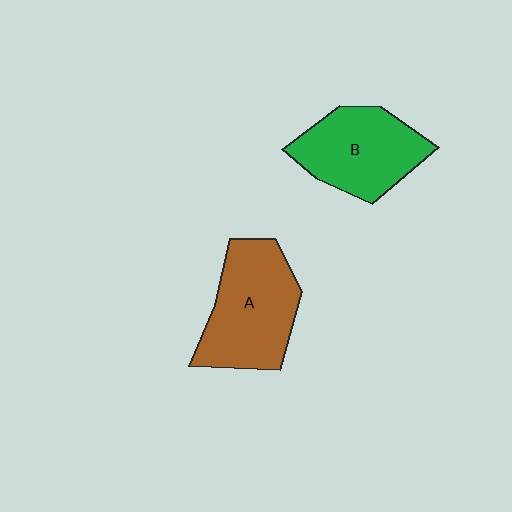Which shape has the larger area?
Shape A (brown).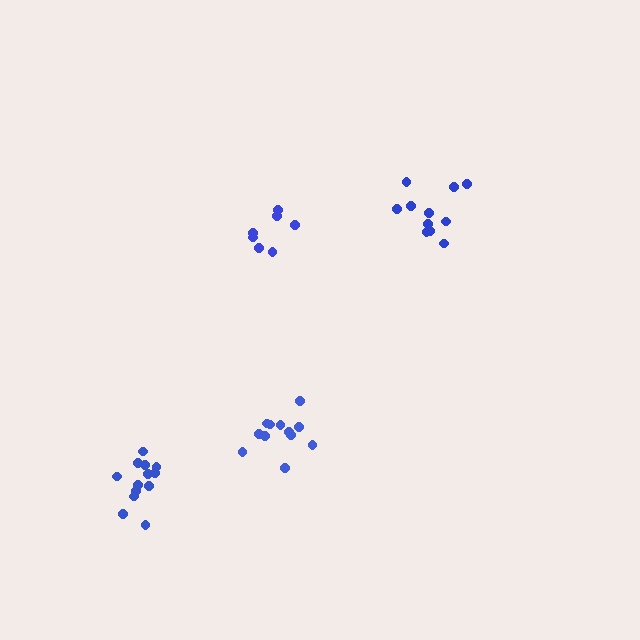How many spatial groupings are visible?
There are 4 spatial groupings.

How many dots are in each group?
Group 1: 12 dots, Group 2: 7 dots, Group 3: 11 dots, Group 4: 13 dots (43 total).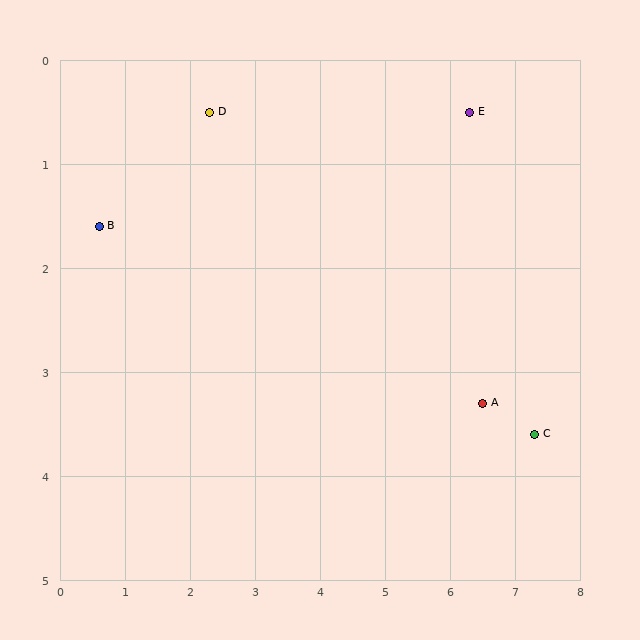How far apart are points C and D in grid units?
Points C and D are about 5.9 grid units apart.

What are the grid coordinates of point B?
Point B is at approximately (0.6, 1.6).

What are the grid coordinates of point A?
Point A is at approximately (6.5, 3.3).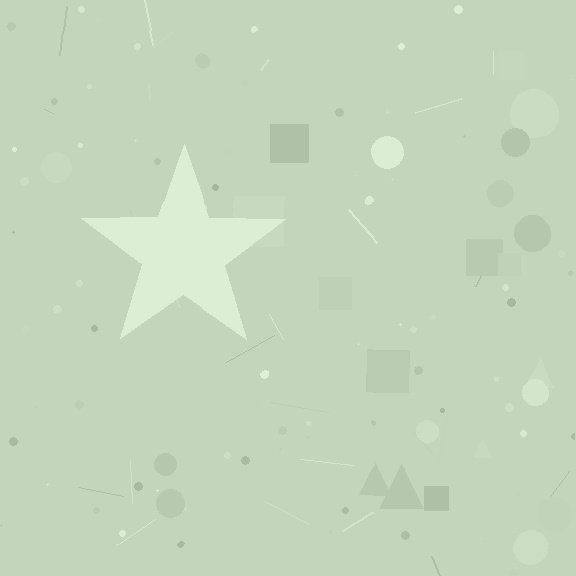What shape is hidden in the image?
A star is hidden in the image.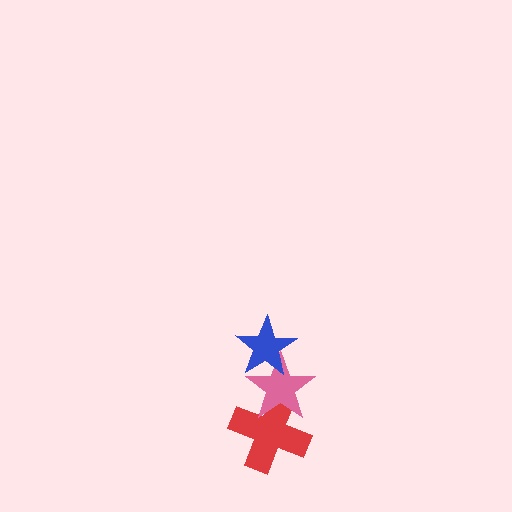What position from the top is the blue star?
The blue star is 1st from the top.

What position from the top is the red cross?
The red cross is 3rd from the top.